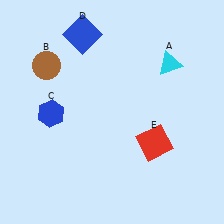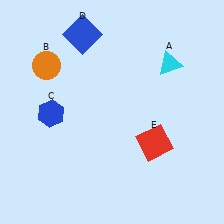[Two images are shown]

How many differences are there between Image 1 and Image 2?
There is 1 difference between the two images.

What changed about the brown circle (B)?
In Image 1, B is brown. In Image 2, it changed to orange.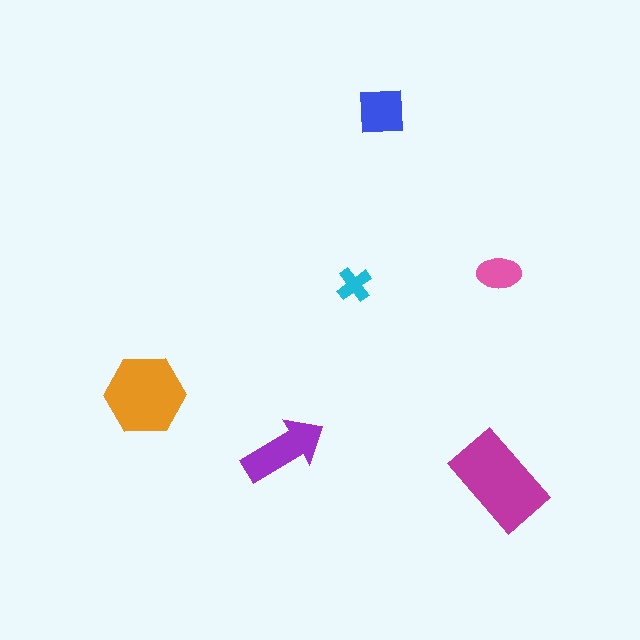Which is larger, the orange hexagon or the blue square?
The orange hexagon.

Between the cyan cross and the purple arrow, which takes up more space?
The purple arrow.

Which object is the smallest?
The cyan cross.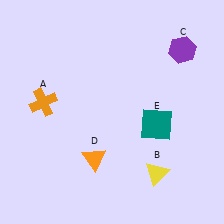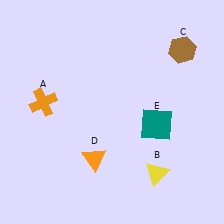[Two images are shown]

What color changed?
The hexagon (C) changed from purple in Image 1 to brown in Image 2.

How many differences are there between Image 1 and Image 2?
There is 1 difference between the two images.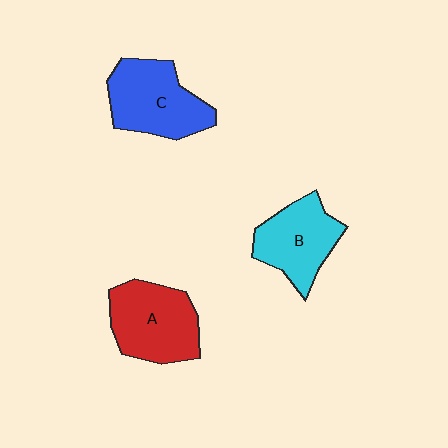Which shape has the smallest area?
Shape B (cyan).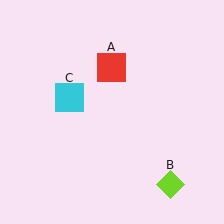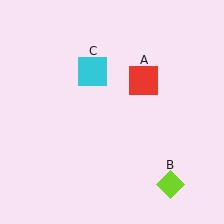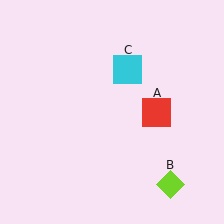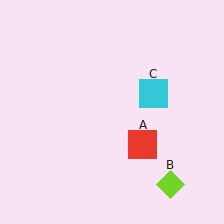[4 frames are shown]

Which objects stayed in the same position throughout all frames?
Lime diamond (object B) remained stationary.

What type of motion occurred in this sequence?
The red square (object A), cyan square (object C) rotated clockwise around the center of the scene.